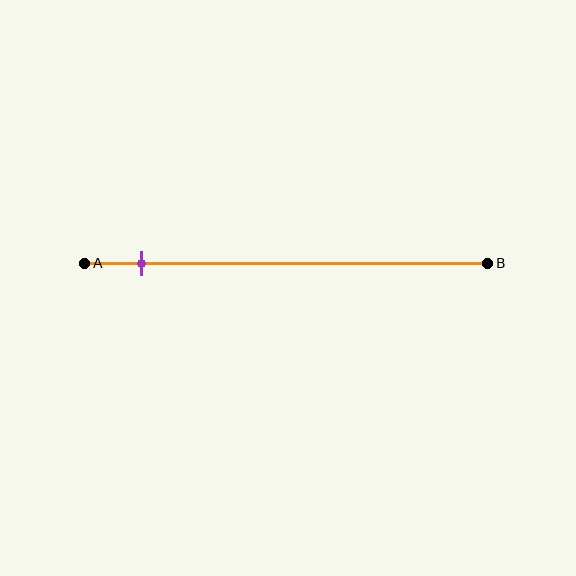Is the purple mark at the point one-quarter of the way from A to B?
No, the mark is at about 15% from A, not at the 25% one-quarter point.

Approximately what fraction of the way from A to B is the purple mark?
The purple mark is approximately 15% of the way from A to B.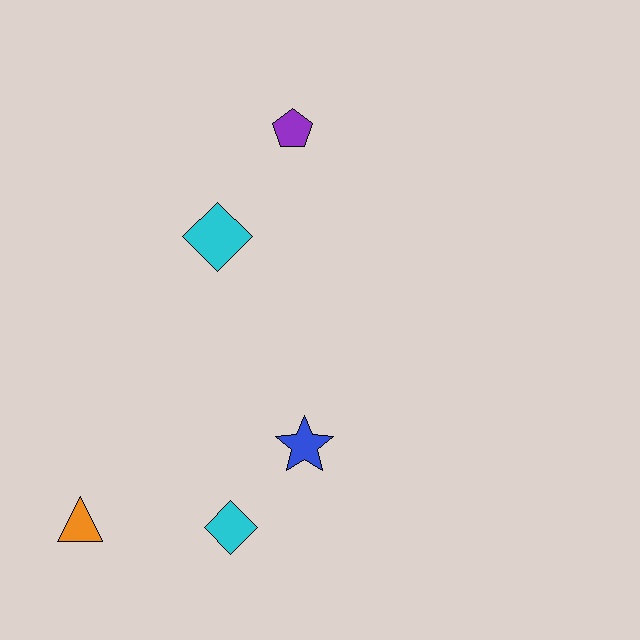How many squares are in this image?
There are no squares.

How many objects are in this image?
There are 5 objects.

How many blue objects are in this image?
There is 1 blue object.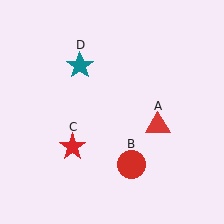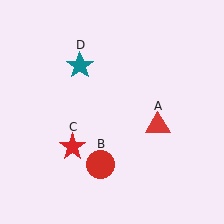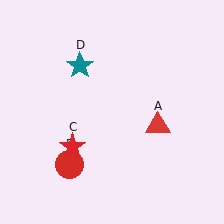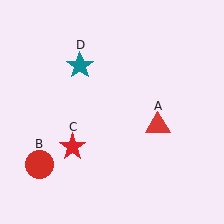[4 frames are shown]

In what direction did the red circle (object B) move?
The red circle (object B) moved left.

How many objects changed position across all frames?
1 object changed position: red circle (object B).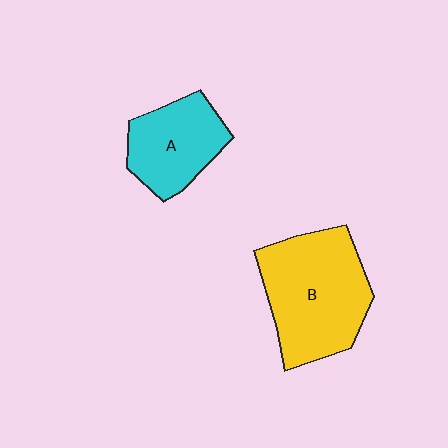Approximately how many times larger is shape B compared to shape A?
Approximately 1.6 times.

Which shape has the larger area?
Shape B (yellow).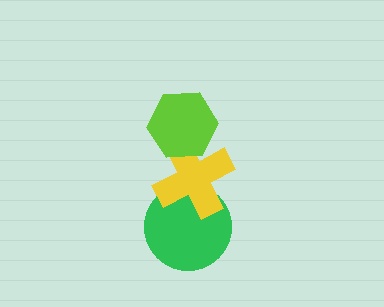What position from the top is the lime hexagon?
The lime hexagon is 1st from the top.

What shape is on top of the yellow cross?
The lime hexagon is on top of the yellow cross.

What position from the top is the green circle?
The green circle is 3rd from the top.